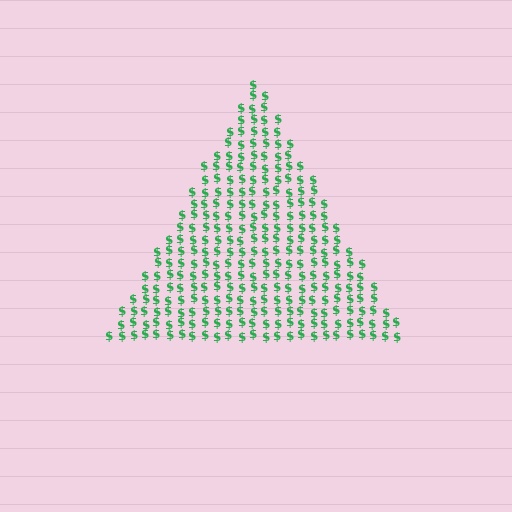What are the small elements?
The small elements are dollar signs.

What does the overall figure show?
The overall figure shows a triangle.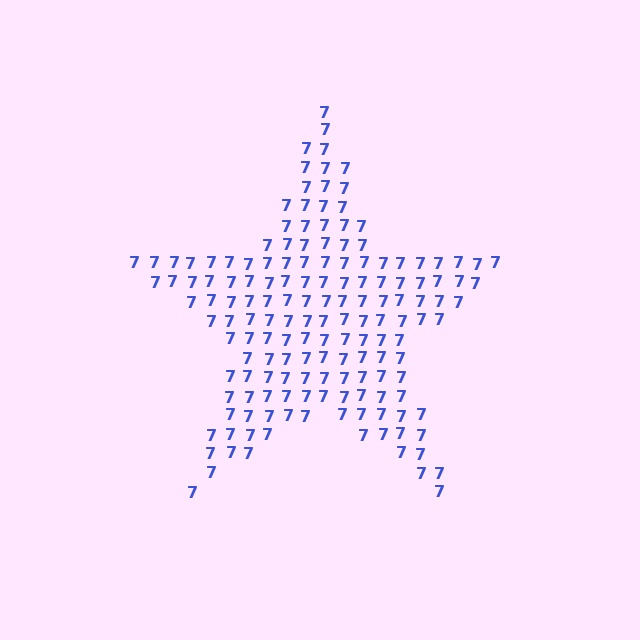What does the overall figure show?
The overall figure shows a star.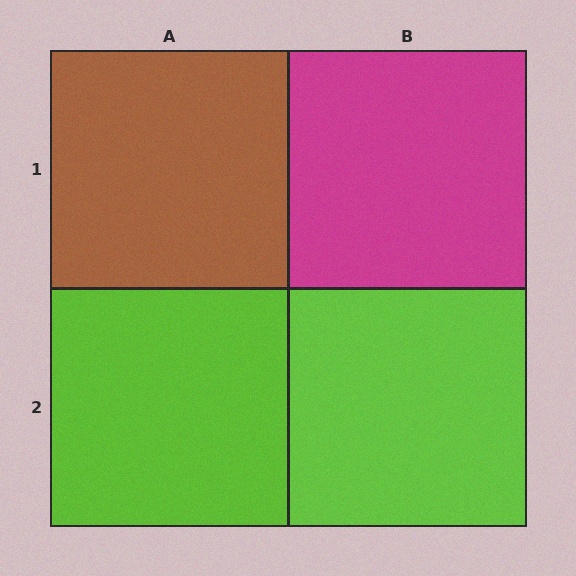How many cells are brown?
1 cell is brown.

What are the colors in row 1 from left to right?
Brown, magenta.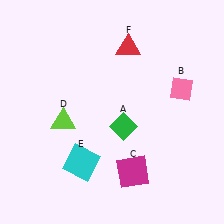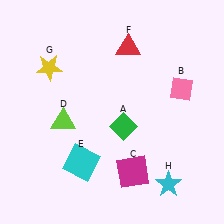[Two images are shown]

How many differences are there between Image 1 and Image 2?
There are 2 differences between the two images.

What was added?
A yellow star (G), a cyan star (H) were added in Image 2.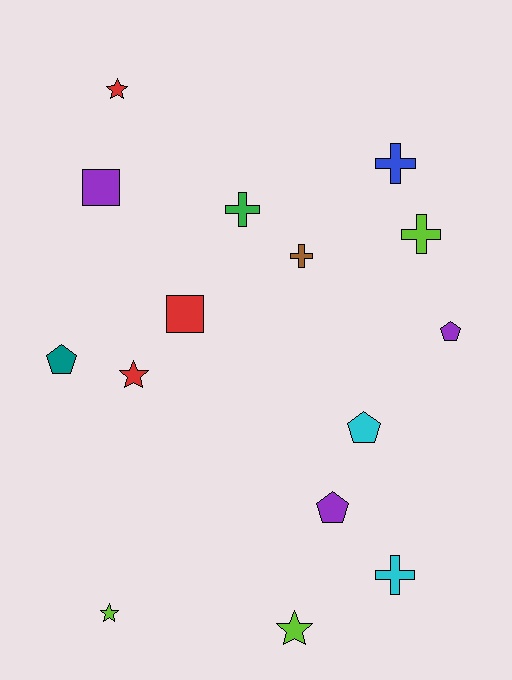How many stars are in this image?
There are 4 stars.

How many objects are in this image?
There are 15 objects.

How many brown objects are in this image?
There is 1 brown object.